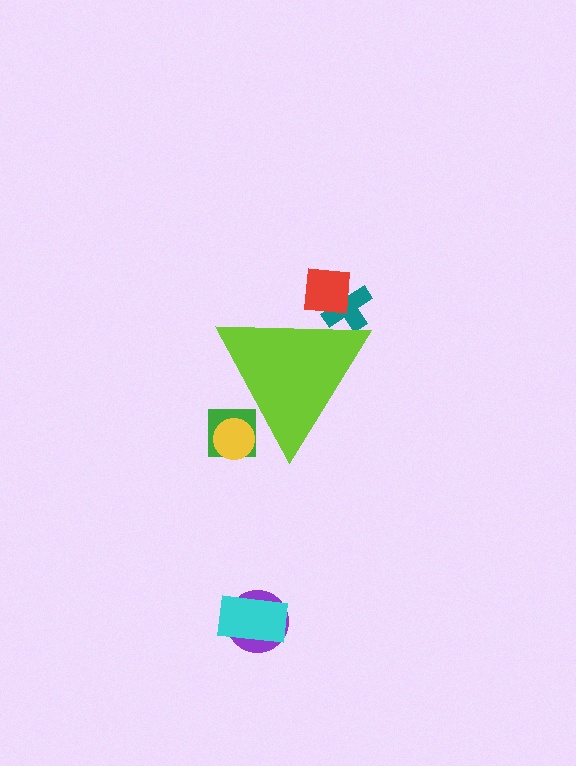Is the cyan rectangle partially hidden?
No, the cyan rectangle is fully visible.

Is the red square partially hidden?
Yes, the red square is partially hidden behind the lime triangle.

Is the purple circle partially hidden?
No, the purple circle is fully visible.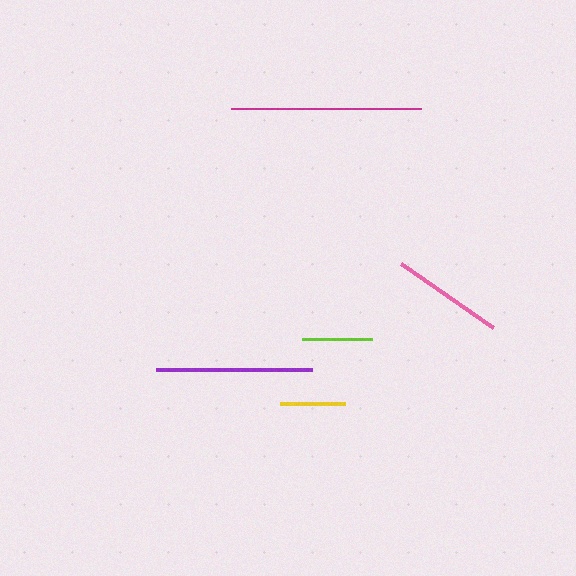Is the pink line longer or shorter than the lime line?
The pink line is longer than the lime line.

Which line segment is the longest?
The magenta line is the longest at approximately 190 pixels.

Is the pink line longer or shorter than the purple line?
The purple line is longer than the pink line.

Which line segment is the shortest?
The yellow line is the shortest at approximately 66 pixels.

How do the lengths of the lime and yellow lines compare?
The lime and yellow lines are approximately the same length.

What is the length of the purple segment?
The purple segment is approximately 156 pixels long.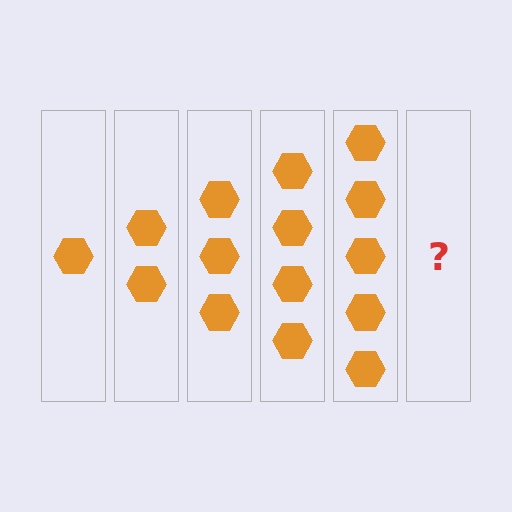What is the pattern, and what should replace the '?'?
The pattern is that each step adds one more hexagon. The '?' should be 6 hexagons.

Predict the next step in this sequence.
The next step is 6 hexagons.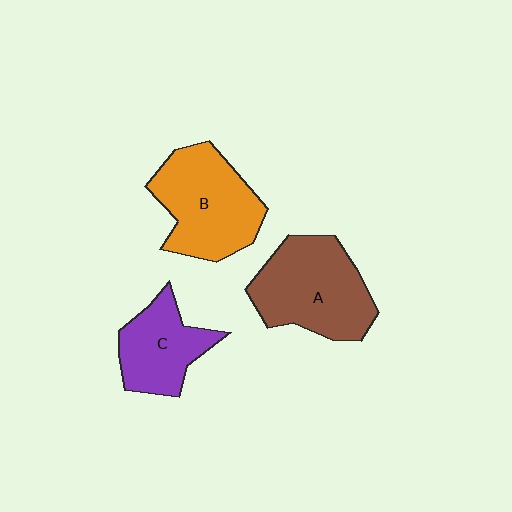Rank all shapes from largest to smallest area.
From largest to smallest: A (brown), B (orange), C (purple).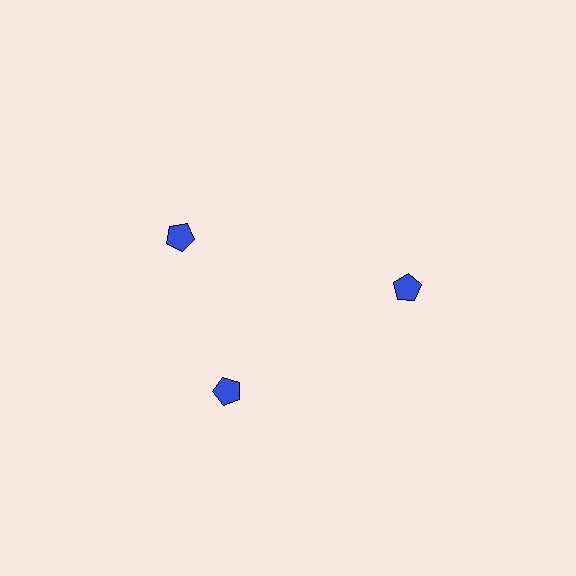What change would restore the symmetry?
The symmetry would be restored by rotating it back into even spacing with its neighbors so that all 3 pentagons sit at equal angles and equal distance from the center.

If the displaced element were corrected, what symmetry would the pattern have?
It would have 3-fold rotational symmetry — the pattern would map onto itself every 120 degrees.